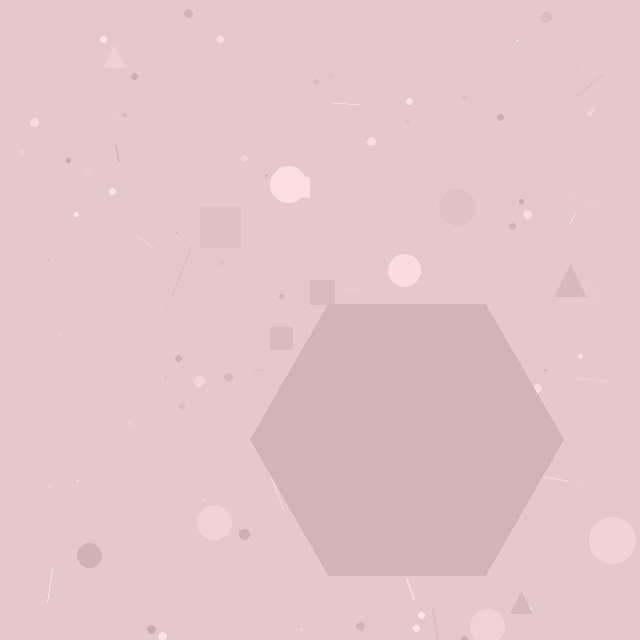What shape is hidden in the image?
A hexagon is hidden in the image.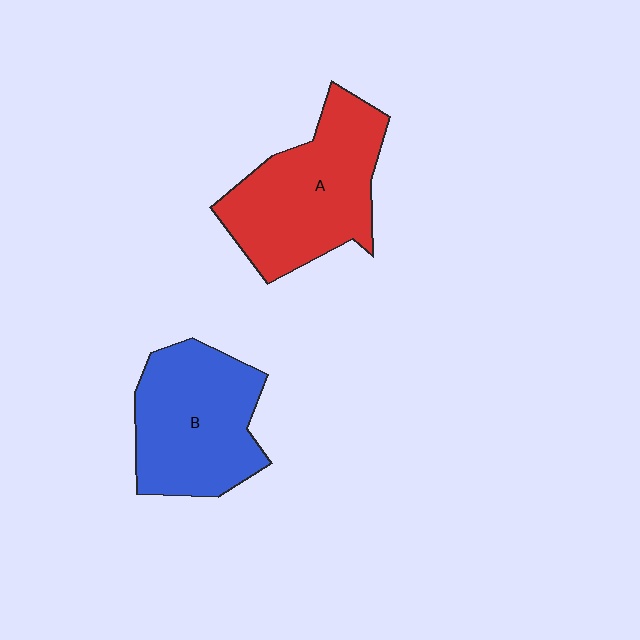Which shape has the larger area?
Shape A (red).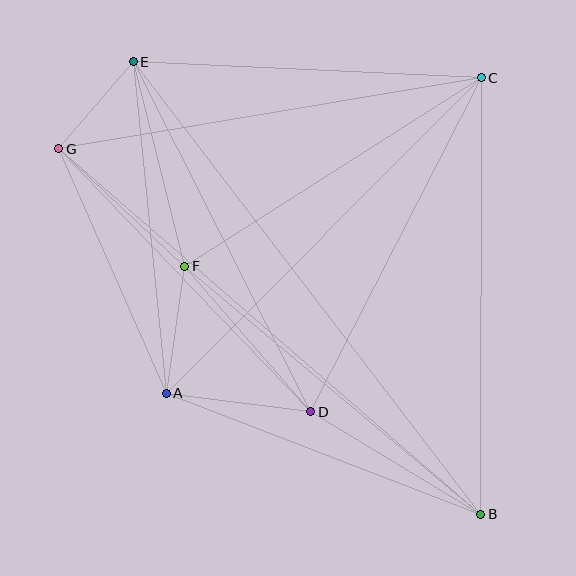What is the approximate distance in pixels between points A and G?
The distance between A and G is approximately 267 pixels.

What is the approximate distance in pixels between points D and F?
The distance between D and F is approximately 192 pixels.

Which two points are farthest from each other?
Points B and E are farthest from each other.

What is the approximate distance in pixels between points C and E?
The distance between C and E is approximately 349 pixels.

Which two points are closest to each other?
Points E and G are closest to each other.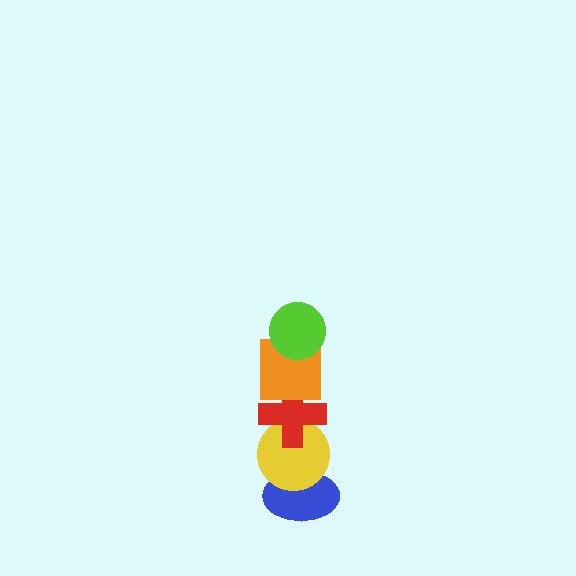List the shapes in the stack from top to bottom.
From top to bottom: the lime circle, the orange square, the red cross, the yellow circle, the blue ellipse.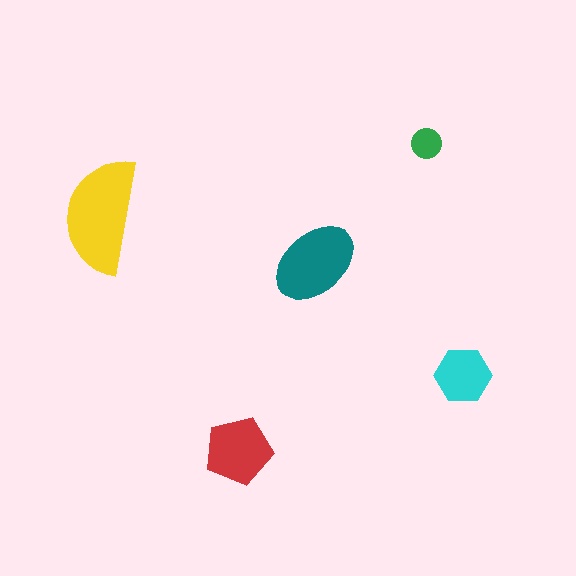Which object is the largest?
The yellow semicircle.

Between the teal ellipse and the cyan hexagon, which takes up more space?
The teal ellipse.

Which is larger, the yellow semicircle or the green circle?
The yellow semicircle.